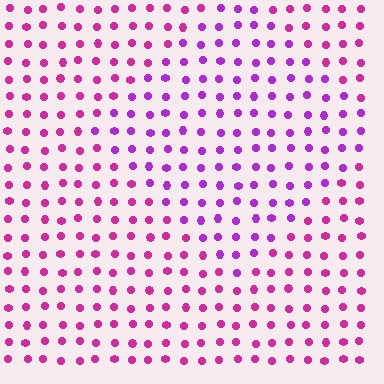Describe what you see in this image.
The image is filled with small magenta elements in a uniform arrangement. A diamond-shaped region is visible where the elements are tinted to a slightly different hue, forming a subtle color boundary.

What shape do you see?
I see a diamond.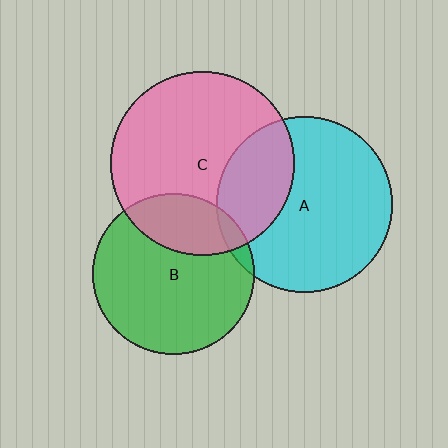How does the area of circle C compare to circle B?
Approximately 1.3 times.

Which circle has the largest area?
Circle C (pink).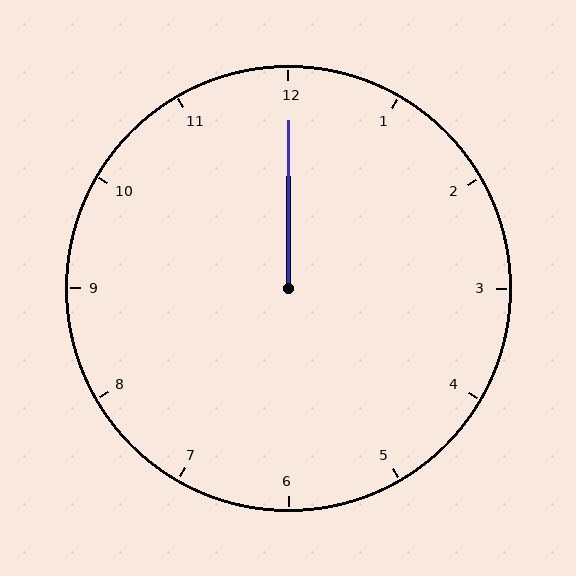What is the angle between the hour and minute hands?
Approximately 0 degrees.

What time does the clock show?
12:00.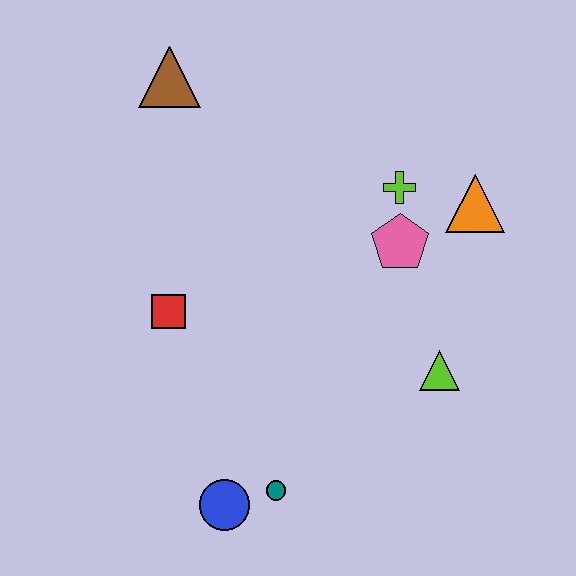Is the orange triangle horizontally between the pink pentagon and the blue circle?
No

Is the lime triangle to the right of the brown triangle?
Yes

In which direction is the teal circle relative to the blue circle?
The teal circle is to the right of the blue circle.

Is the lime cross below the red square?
No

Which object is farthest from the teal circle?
The brown triangle is farthest from the teal circle.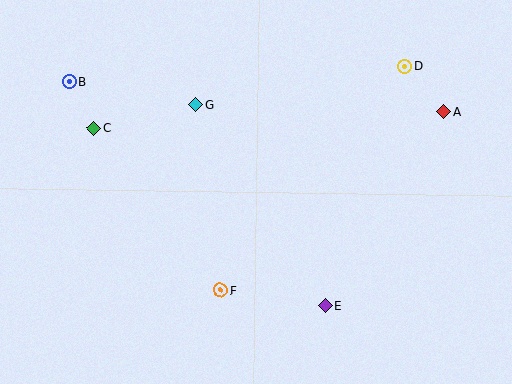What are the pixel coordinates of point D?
Point D is at (404, 66).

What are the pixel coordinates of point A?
Point A is at (444, 112).